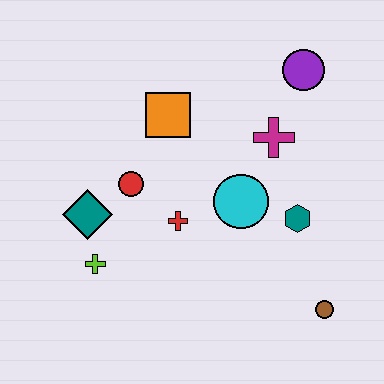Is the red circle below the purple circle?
Yes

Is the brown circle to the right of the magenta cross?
Yes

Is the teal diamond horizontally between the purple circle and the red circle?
No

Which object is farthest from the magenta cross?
The lime cross is farthest from the magenta cross.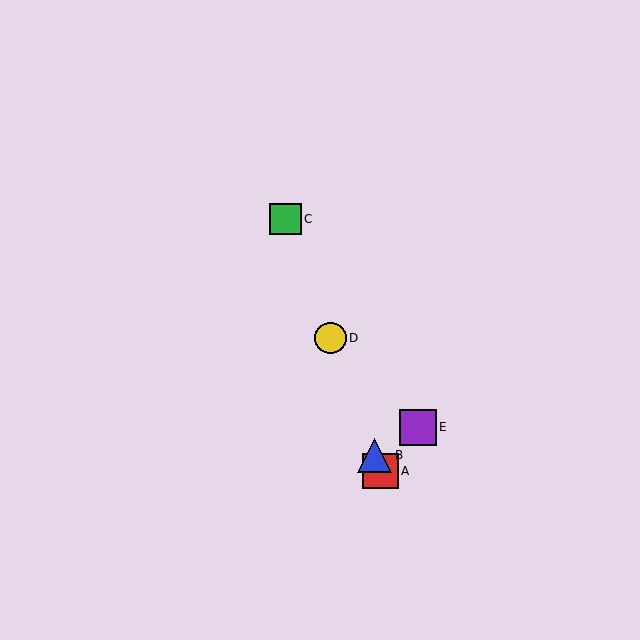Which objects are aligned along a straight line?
Objects A, B, C, D are aligned along a straight line.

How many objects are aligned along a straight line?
4 objects (A, B, C, D) are aligned along a straight line.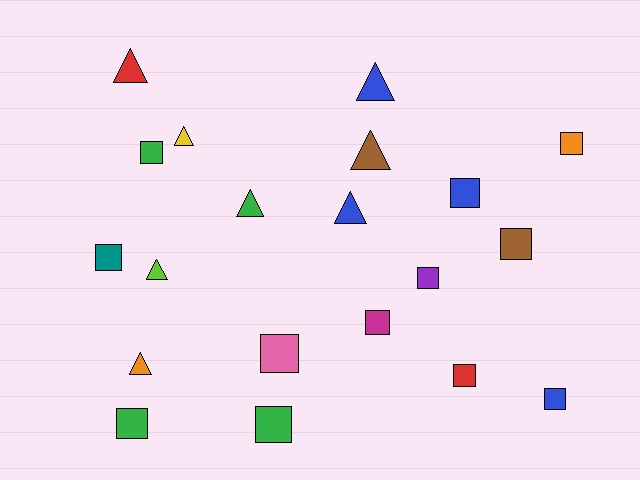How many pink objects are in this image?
There is 1 pink object.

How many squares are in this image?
There are 12 squares.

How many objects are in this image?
There are 20 objects.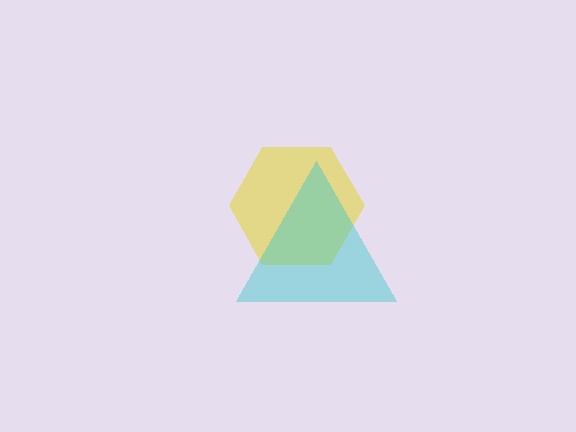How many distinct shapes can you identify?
There are 2 distinct shapes: a yellow hexagon, a cyan triangle.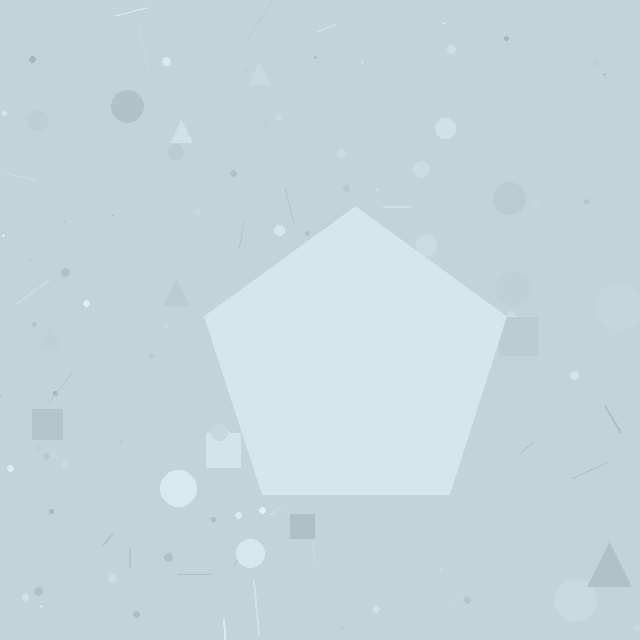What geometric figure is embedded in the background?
A pentagon is embedded in the background.